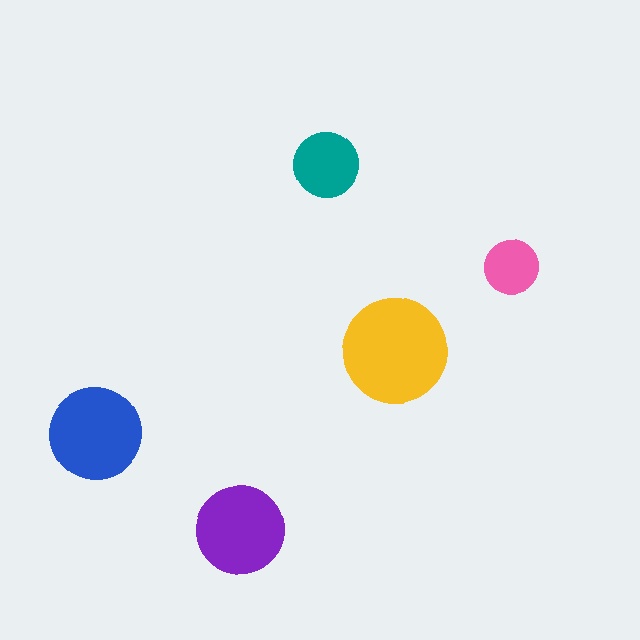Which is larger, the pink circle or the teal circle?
The teal one.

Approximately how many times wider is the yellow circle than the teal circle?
About 1.5 times wider.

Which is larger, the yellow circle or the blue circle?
The yellow one.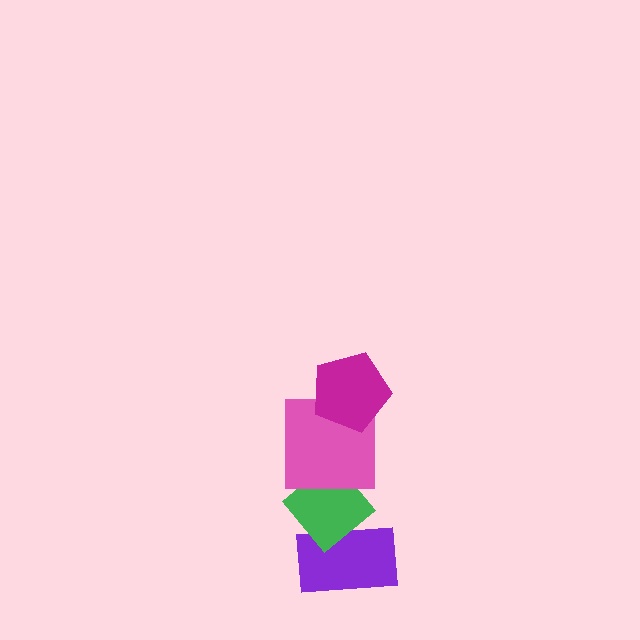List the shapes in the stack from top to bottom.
From top to bottom: the magenta pentagon, the pink square, the green diamond, the purple rectangle.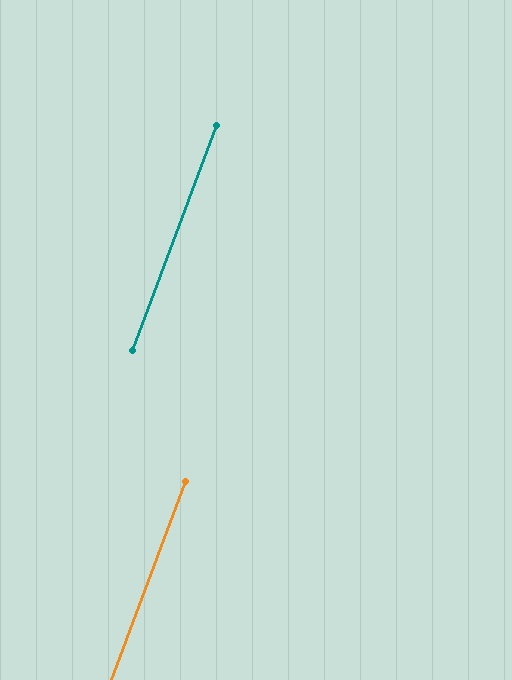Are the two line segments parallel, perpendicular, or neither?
Parallel — their directions differ by only 0.1°.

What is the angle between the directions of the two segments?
Approximately 0 degrees.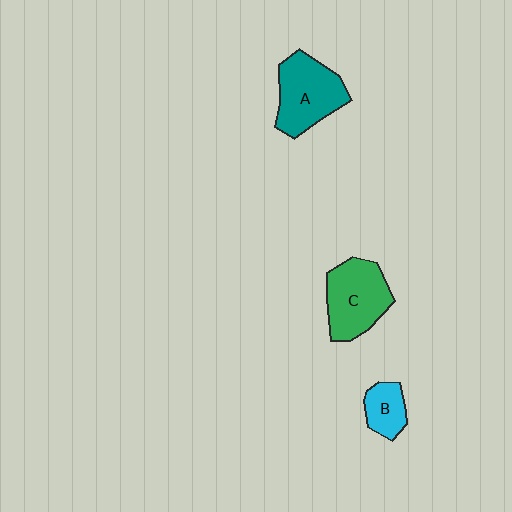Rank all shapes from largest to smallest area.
From largest to smallest: A (teal), C (green), B (cyan).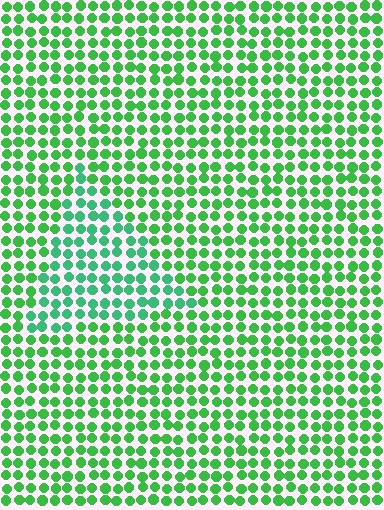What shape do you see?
I see a triangle.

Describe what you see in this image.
The image is filled with small green elements in a uniform arrangement. A triangle-shaped region is visible where the elements are tinted to a slightly different hue, forming a subtle color boundary.